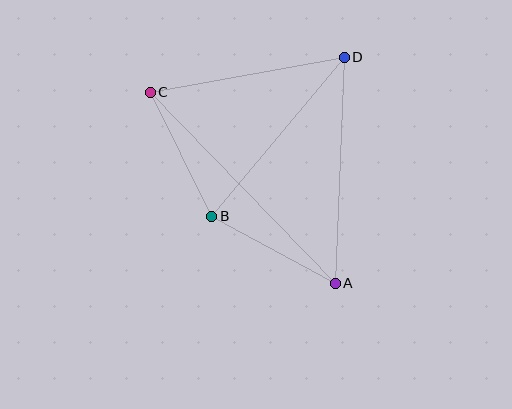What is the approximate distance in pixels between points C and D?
The distance between C and D is approximately 197 pixels.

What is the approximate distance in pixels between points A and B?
The distance between A and B is approximately 141 pixels.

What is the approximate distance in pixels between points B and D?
The distance between B and D is approximately 207 pixels.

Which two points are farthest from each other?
Points A and C are farthest from each other.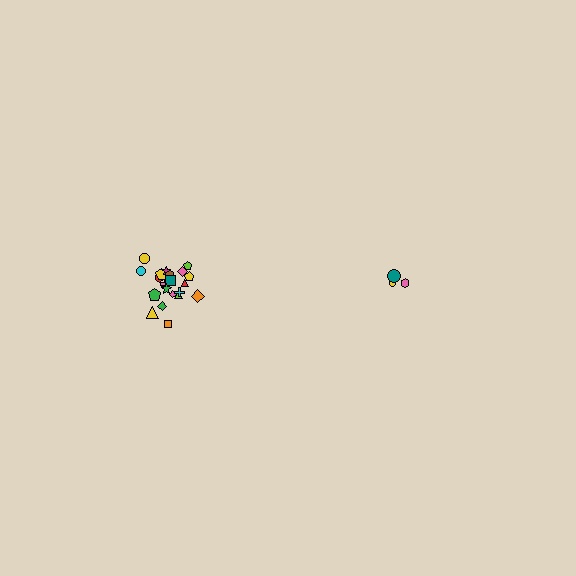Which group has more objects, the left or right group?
The left group.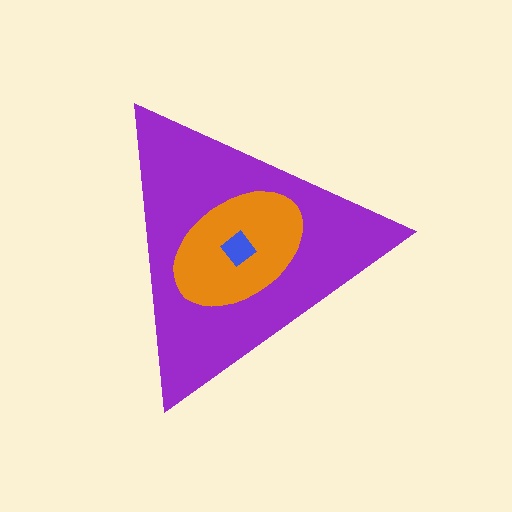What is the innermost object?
The blue diamond.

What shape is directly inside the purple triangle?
The orange ellipse.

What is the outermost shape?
The purple triangle.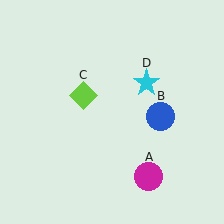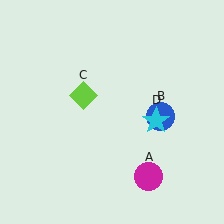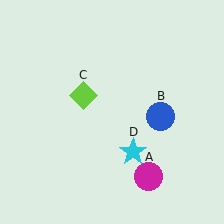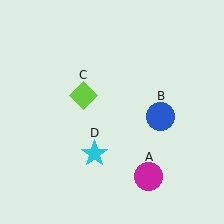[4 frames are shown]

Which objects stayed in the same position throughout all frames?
Magenta circle (object A) and blue circle (object B) and lime diamond (object C) remained stationary.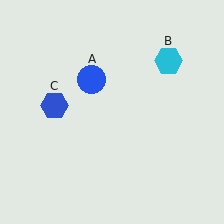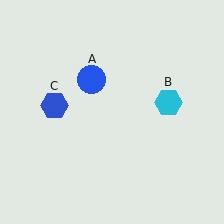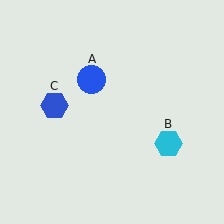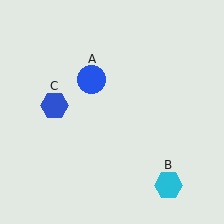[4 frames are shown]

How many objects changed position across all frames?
1 object changed position: cyan hexagon (object B).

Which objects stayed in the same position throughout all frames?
Blue circle (object A) and blue hexagon (object C) remained stationary.